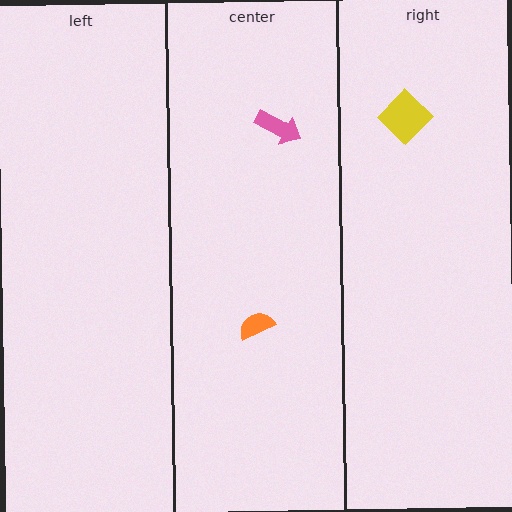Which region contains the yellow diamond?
The right region.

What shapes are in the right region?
The yellow diamond.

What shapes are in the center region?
The pink arrow, the orange semicircle.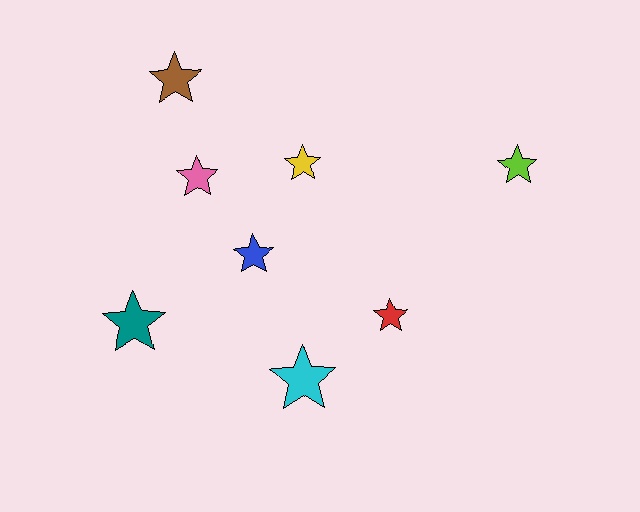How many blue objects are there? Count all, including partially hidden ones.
There is 1 blue object.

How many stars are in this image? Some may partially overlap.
There are 8 stars.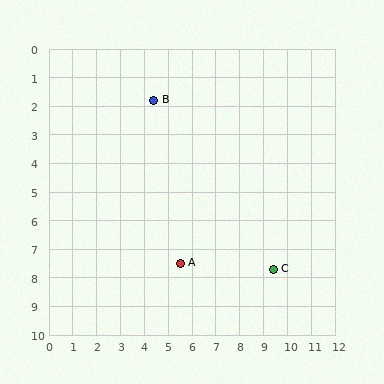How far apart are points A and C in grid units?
Points A and C are about 3.9 grid units apart.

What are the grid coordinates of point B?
Point B is at approximately (4.4, 1.8).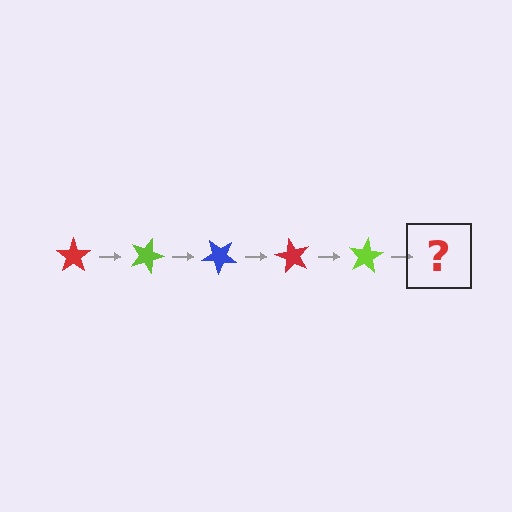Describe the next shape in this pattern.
It should be a blue star, rotated 100 degrees from the start.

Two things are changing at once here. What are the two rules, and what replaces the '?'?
The two rules are that it rotates 20 degrees each step and the color cycles through red, lime, and blue. The '?' should be a blue star, rotated 100 degrees from the start.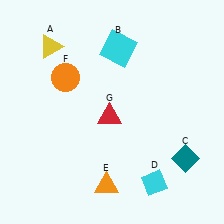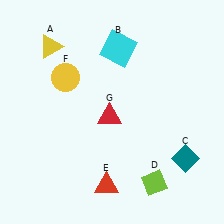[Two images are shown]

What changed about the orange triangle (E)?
In Image 1, E is orange. In Image 2, it changed to red.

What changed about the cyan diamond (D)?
In Image 1, D is cyan. In Image 2, it changed to lime.